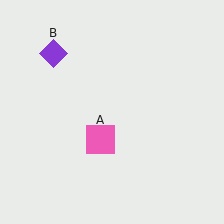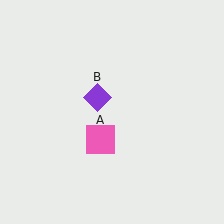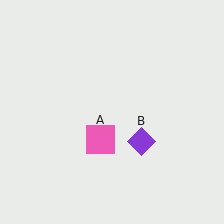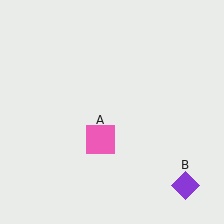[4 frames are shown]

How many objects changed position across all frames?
1 object changed position: purple diamond (object B).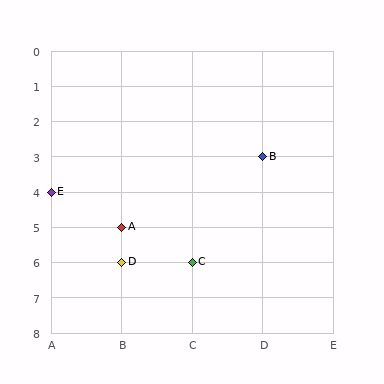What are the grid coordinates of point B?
Point B is at grid coordinates (D, 3).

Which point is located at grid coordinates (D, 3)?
Point B is at (D, 3).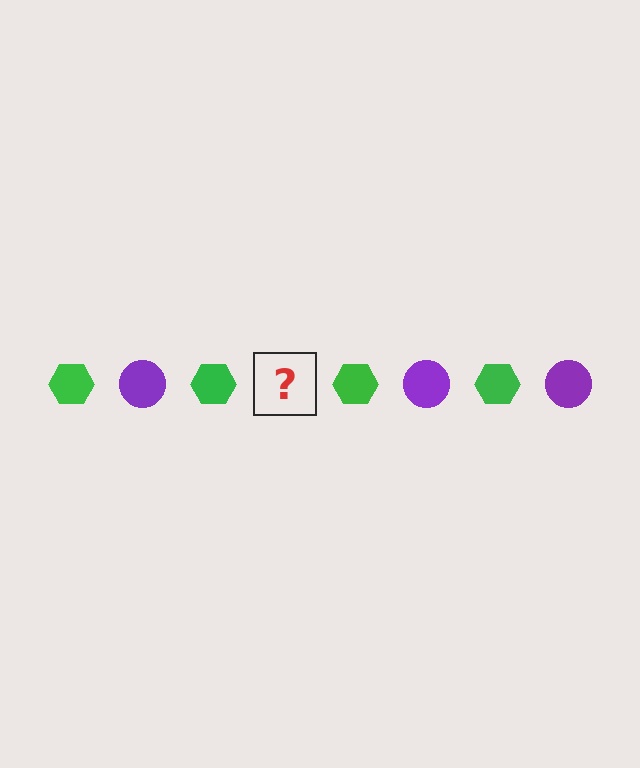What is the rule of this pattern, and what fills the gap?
The rule is that the pattern alternates between green hexagon and purple circle. The gap should be filled with a purple circle.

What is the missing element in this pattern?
The missing element is a purple circle.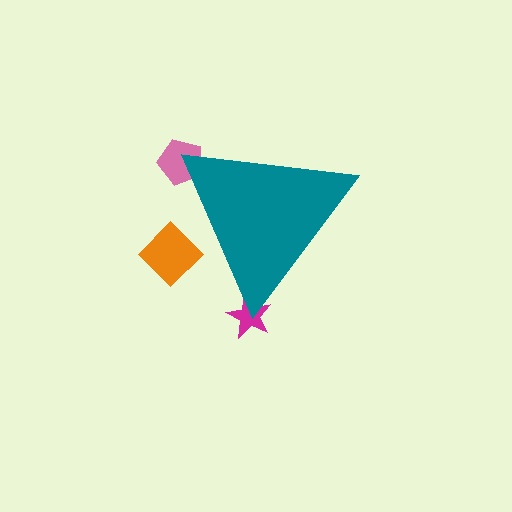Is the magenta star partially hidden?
Yes, the magenta star is partially hidden behind the teal triangle.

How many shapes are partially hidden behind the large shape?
3 shapes are partially hidden.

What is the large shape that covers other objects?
A teal triangle.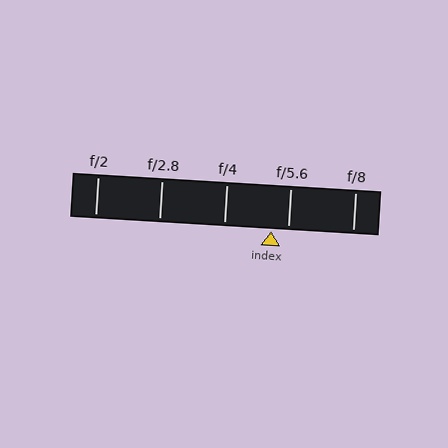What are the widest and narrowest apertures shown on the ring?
The widest aperture shown is f/2 and the narrowest is f/8.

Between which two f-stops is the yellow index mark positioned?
The index mark is between f/4 and f/5.6.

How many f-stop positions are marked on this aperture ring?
There are 5 f-stop positions marked.